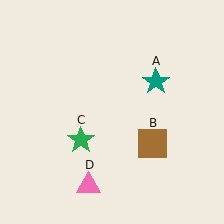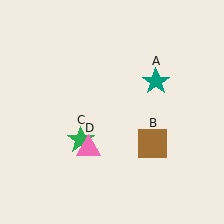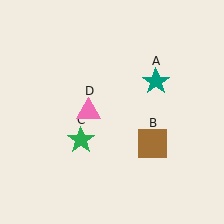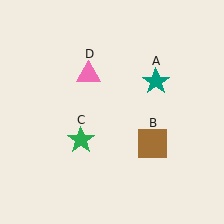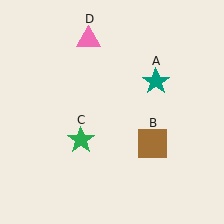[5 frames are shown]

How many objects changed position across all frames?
1 object changed position: pink triangle (object D).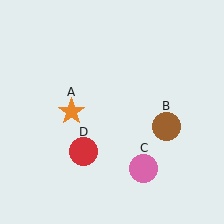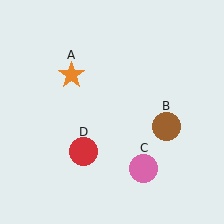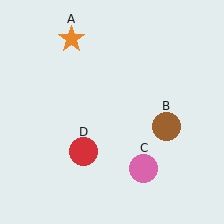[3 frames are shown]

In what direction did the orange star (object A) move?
The orange star (object A) moved up.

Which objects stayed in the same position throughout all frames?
Brown circle (object B) and pink circle (object C) and red circle (object D) remained stationary.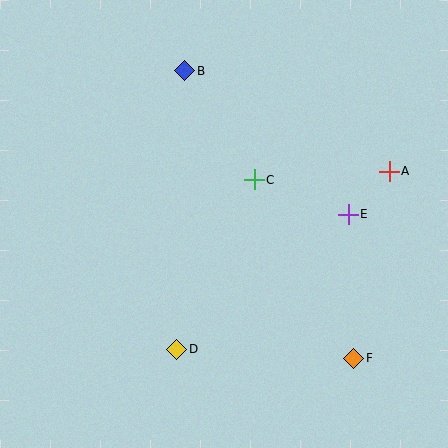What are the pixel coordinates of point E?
Point E is at (348, 214).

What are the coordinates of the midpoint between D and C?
The midpoint between D and C is at (216, 265).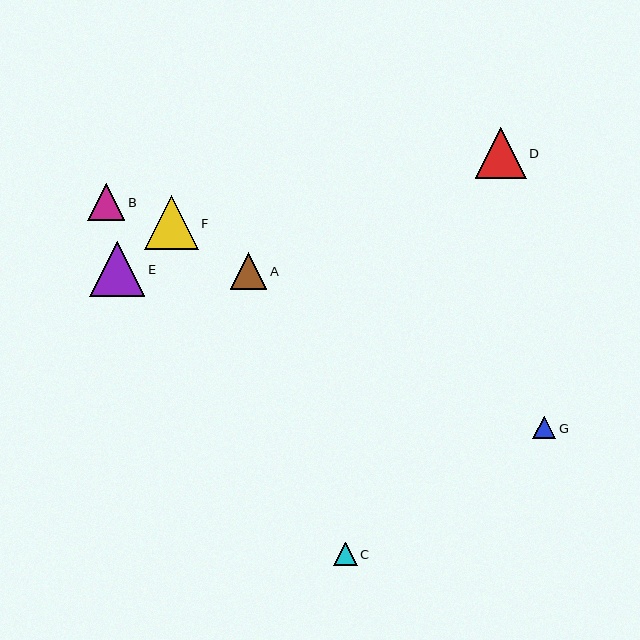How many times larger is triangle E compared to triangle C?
Triangle E is approximately 2.4 times the size of triangle C.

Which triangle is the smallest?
Triangle G is the smallest with a size of approximately 23 pixels.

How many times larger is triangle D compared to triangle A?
Triangle D is approximately 1.4 times the size of triangle A.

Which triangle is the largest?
Triangle E is the largest with a size of approximately 55 pixels.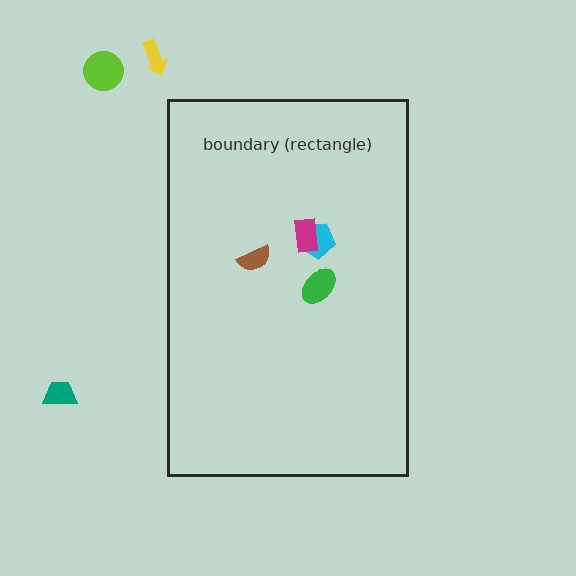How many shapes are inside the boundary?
4 inside, 3 outside.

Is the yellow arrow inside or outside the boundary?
Outside.